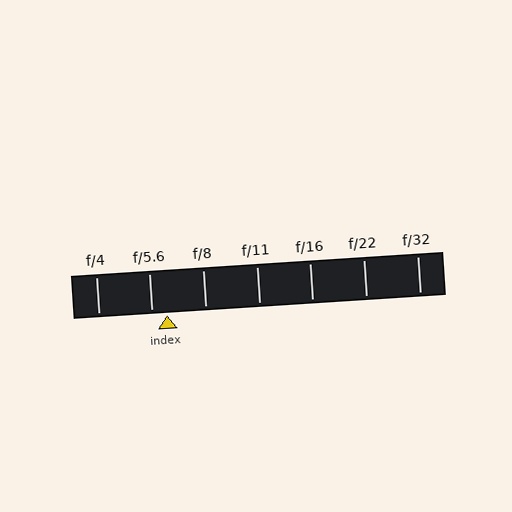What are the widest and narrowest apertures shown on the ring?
The widest aperture shown is f/4 and the narrowest is f/32.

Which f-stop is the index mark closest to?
The index mark is closest to f/5.6.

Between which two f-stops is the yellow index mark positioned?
The index mark is between f/5.6 and f/8.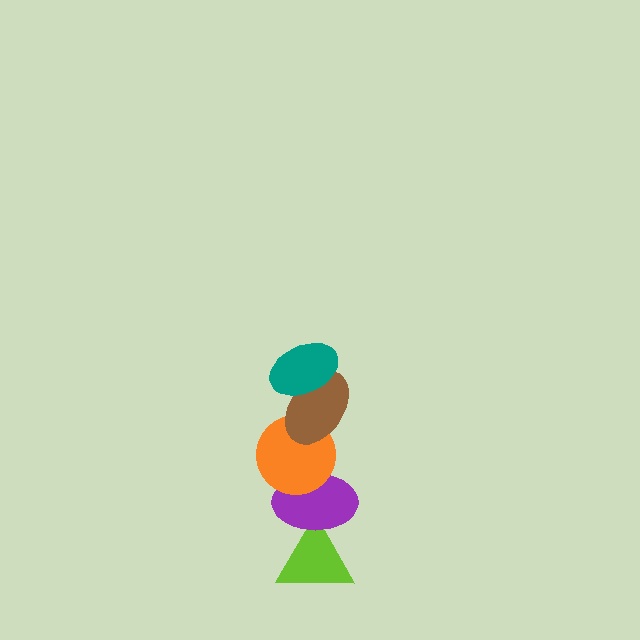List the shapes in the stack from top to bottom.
From top to bottom: the teal ellipse, the brown ellipse, the orange circle, the purple ellipse, the lime triangle.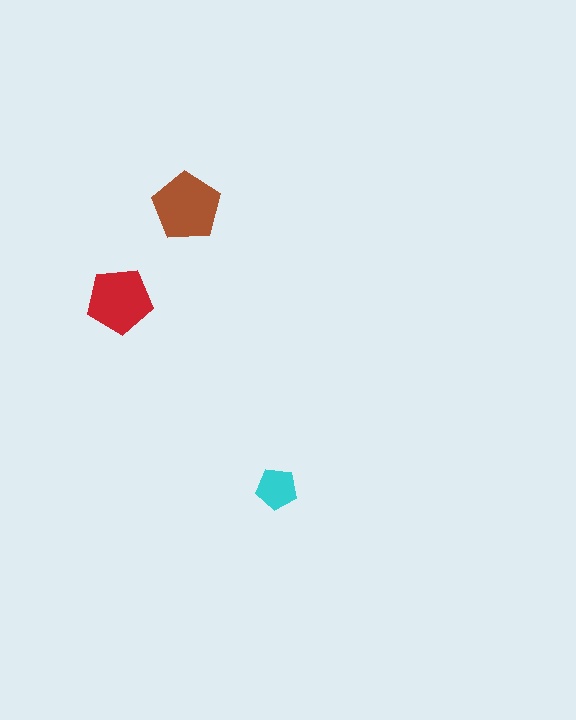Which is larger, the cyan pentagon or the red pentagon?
The red one.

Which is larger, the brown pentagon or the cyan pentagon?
The brown one.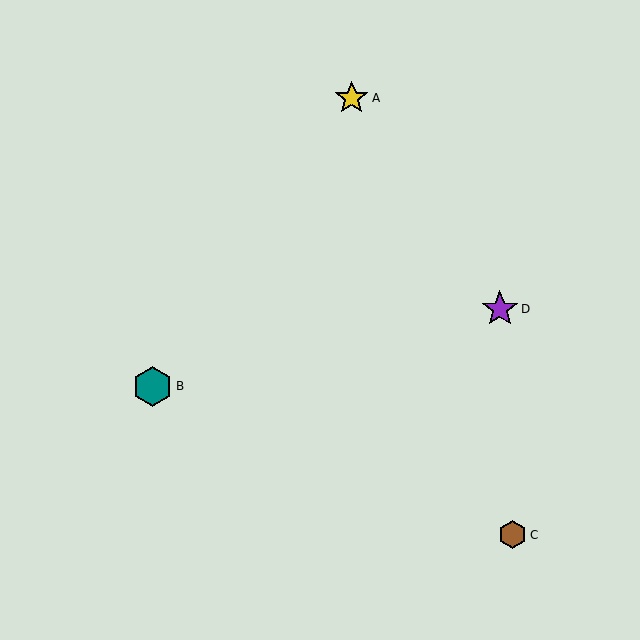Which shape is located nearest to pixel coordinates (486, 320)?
The purple star (labeled D) at (500, 309) is nearest to that location.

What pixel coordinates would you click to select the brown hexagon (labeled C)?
Click at (513, 535) to select the brown hexagon C.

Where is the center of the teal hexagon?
The center of the teal hexagon is at (153, 386).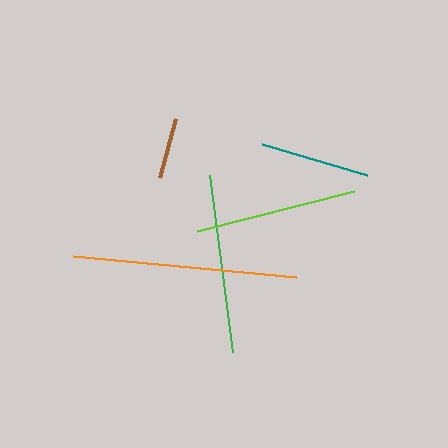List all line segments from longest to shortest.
From longest to shortest: orange, green, lime, teal, brown.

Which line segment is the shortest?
The brown line is the shortest at approximately 61 pixels.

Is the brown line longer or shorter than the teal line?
The teal line is longer than the brown line.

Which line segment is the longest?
The orange line is the longest at approximately 223 pixels.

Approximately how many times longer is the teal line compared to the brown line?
The teal line is approximately 1.8 times the length of the brown line.